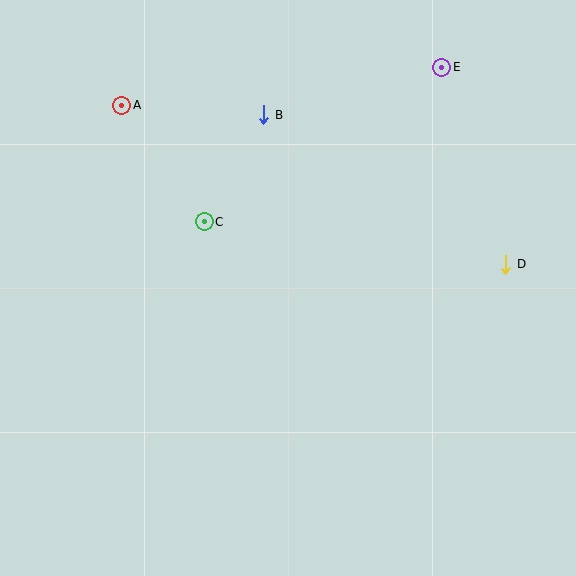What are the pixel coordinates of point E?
Point E is at (442, 67).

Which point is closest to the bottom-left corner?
Point C is closest to the bottom-left corner.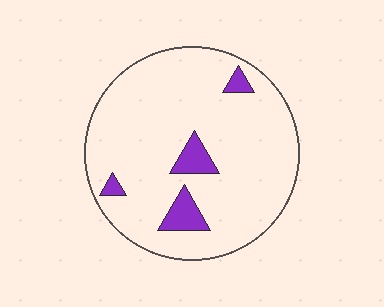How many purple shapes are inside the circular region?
4.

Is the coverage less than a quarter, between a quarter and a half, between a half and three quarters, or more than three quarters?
Less than a quarter.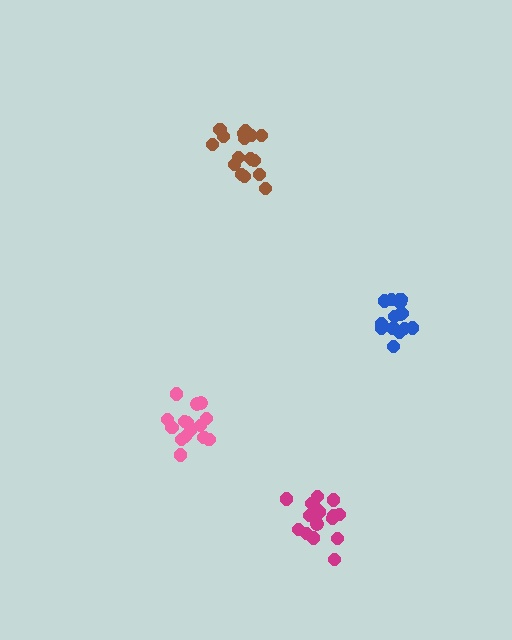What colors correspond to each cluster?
The clusters are colored: brown, blue, pink, magenta.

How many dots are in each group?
Group 1: 18 dots, Group 2: 17 dots, Group 3: 15 dots, Group 4: 16 dots (66 total).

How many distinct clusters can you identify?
There are 4 distinct clusters.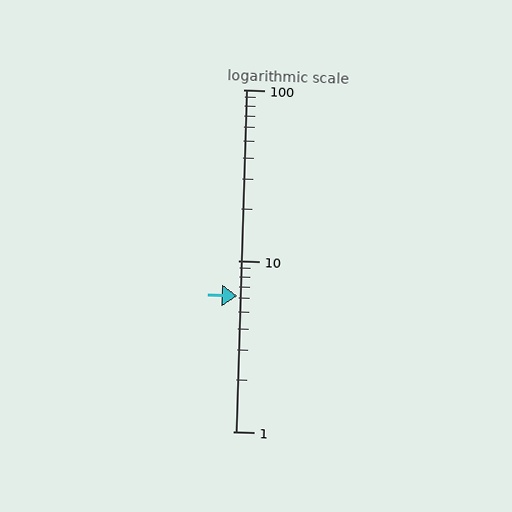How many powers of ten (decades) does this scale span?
The scale spans 2 decades, from 1 to 100.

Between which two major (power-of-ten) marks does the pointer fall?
The pointer is between 1 and 10.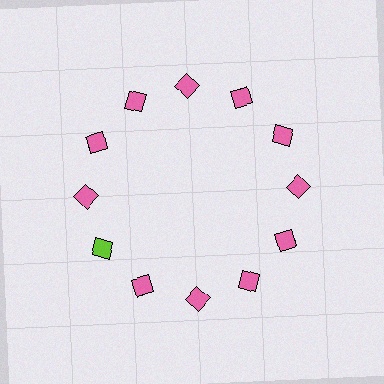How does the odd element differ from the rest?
It has a different color: lime instead of pink.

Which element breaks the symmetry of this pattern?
The lime diamond at roughly the 8 o'clock position breaks the symmetry. All other shapes are pink diamonds.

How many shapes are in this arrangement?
There are 12 shapes arranged in a ring pattern.